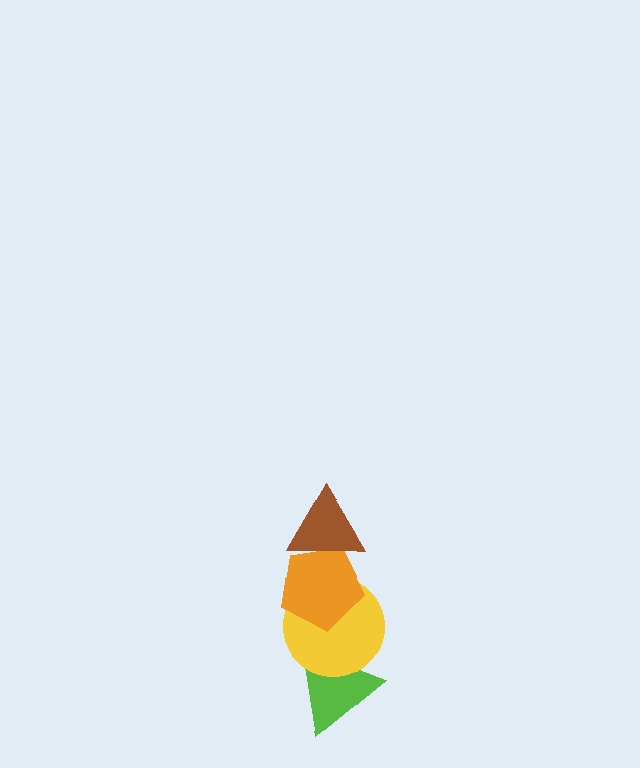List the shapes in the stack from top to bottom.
From top to bottom: the brown triangle, the orange pentagon, the yellow circle, the lime triangle.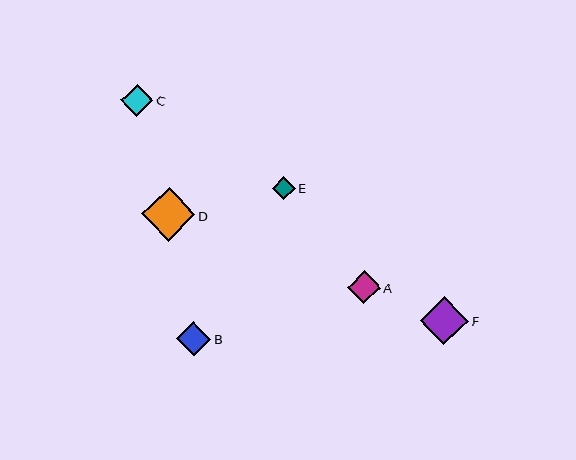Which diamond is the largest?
Diamond D is the largest with a size of approximately 53 pixels.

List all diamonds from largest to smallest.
From largest to smallest: D, F, B, A, C, E.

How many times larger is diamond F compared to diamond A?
Diamond F is approximately 1.5 times the size of diamond A.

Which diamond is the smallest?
Diamond E is the smallest with a size of approximately 23 pixels.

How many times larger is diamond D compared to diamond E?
Diamond D is approximately 2.4 times the size of diamond E.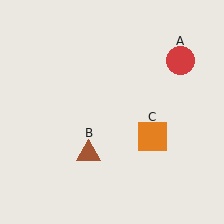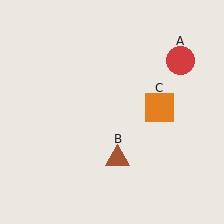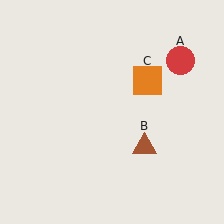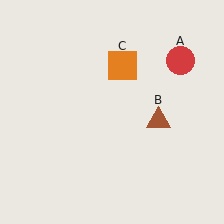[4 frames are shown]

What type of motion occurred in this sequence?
The brown triangle (object B), orange square (object C) rotated counterclockwise around the center of the scene.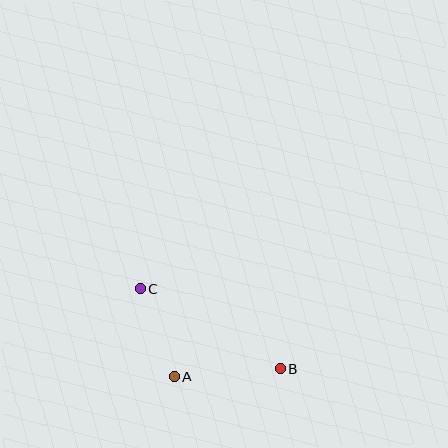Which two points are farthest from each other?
Points B and C are farthest from each other.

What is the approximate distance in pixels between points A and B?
The distance between A and B is approximately 106 pixels.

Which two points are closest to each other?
Points A and C are closest to each other.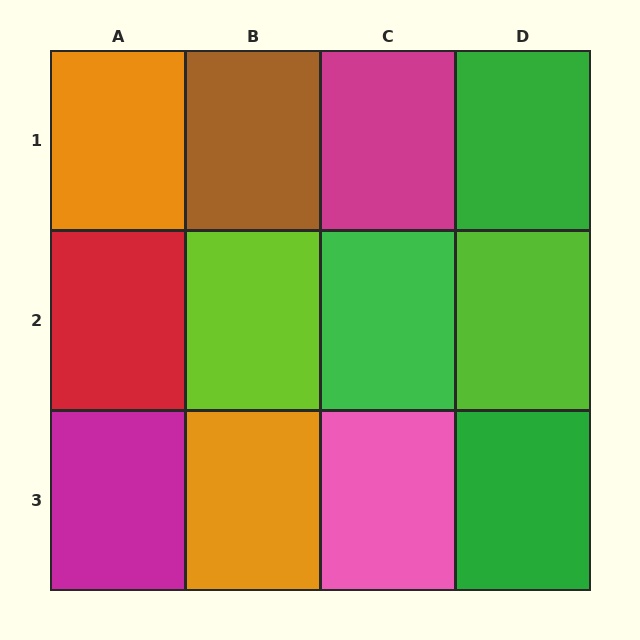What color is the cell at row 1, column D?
Green.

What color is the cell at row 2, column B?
Lime.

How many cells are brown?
1 cell is brown.